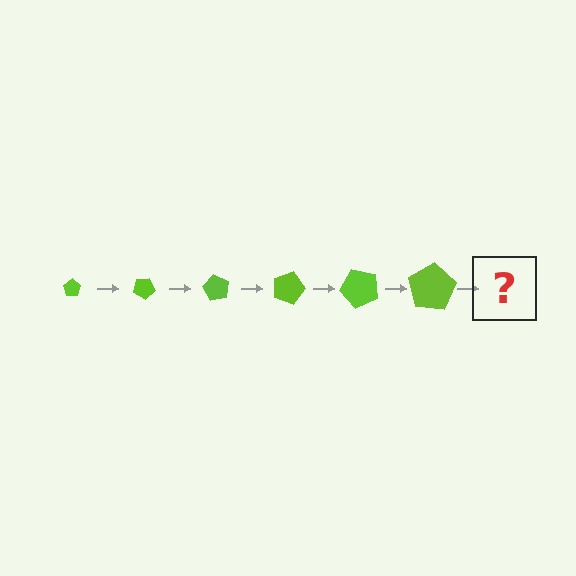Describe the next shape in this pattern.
It should be a pentagon, larger than the previous one and rotated 180 degrees from the start.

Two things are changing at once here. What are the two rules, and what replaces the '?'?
The two rules are that the pentagon grows larger each step and it rotates 30 degrees each step. The '?' should be a pentagon, larger than the previous one and rotated 180 degrees from the start.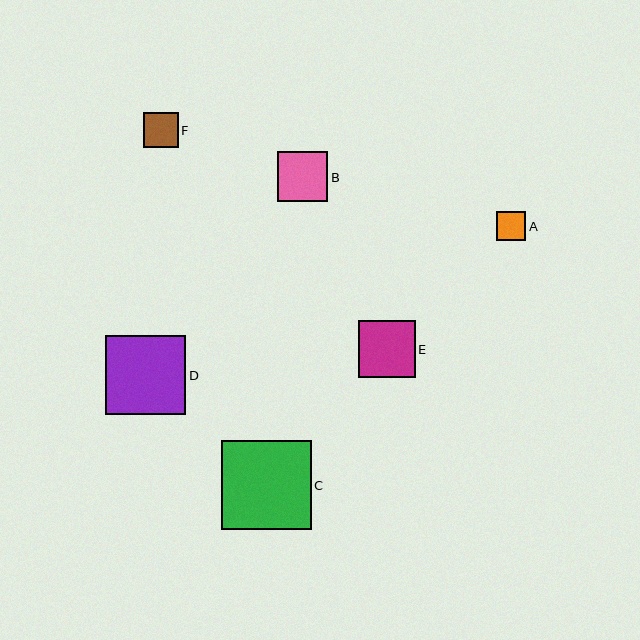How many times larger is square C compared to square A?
Square C is approximately 3.1 times the size of square A.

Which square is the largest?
Square C is the largest with a size of approximately 90 pixels.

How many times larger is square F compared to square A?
Square F is approximately 1.2 times the size of square A.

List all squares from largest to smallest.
From largest to smallest: C, D, E, B, F, A.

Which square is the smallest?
Square A is the smallest with a size of approximately 29 pixels.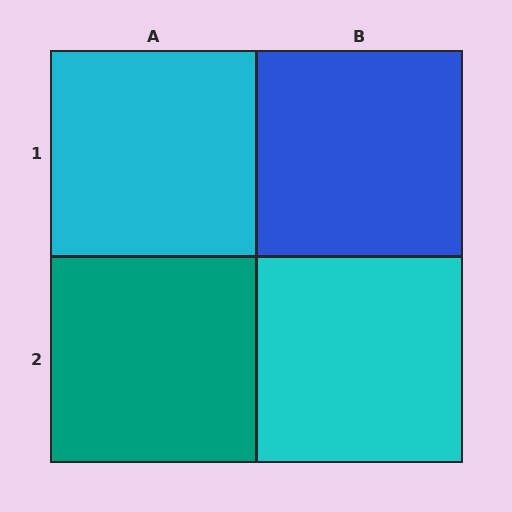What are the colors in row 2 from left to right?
Teal, cyan.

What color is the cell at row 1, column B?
Blue.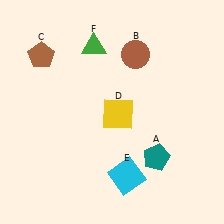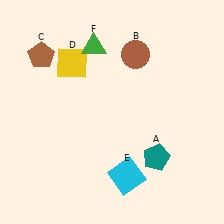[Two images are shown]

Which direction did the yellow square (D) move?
The yellow square (D) moved up.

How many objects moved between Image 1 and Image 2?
1 object moved between the two images.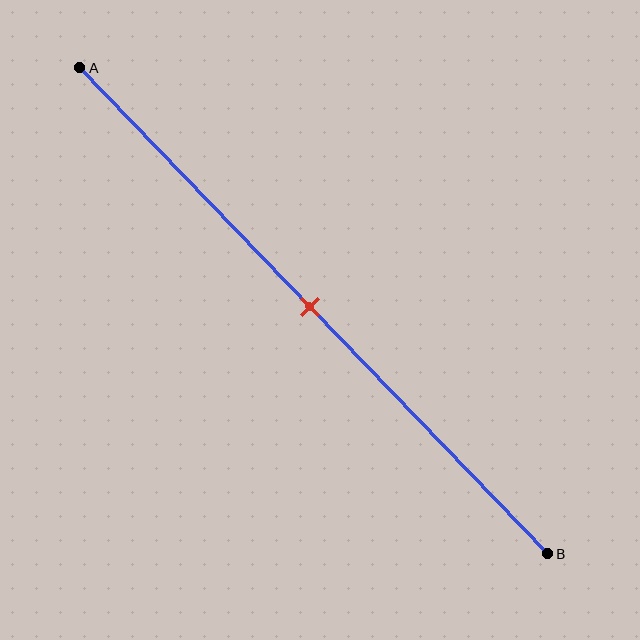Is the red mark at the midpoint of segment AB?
Yes, the mark is approximately at the midpoint.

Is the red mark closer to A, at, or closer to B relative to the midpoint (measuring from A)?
The red mark is approximately at the midpoint of segment AB.